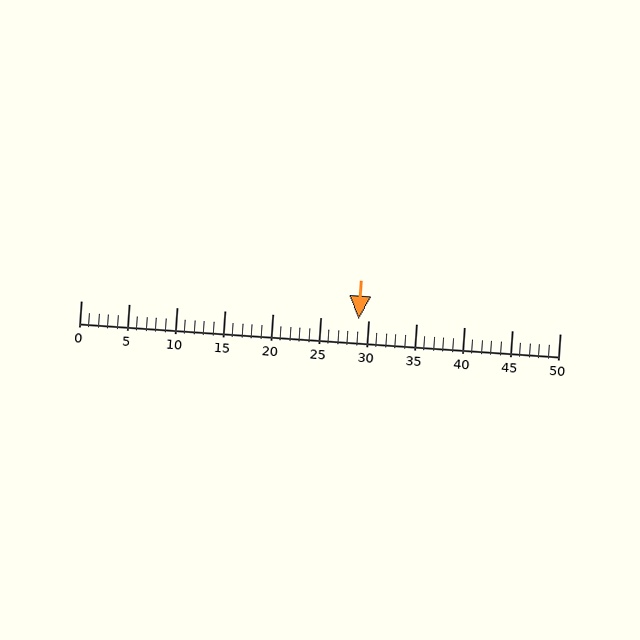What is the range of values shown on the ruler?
The ruler shows values from 0 to 50.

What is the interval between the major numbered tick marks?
The major tick marks are spaced 5 units apart.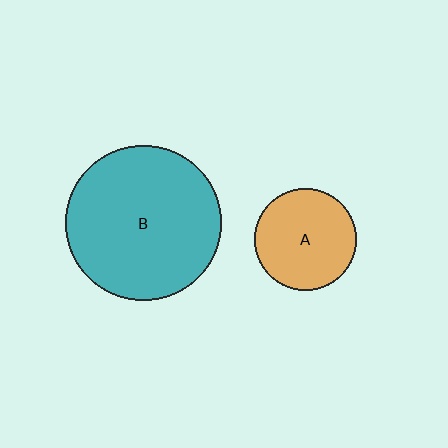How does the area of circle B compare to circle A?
Approximately 2.4 times.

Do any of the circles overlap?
No, none of the circles overlap.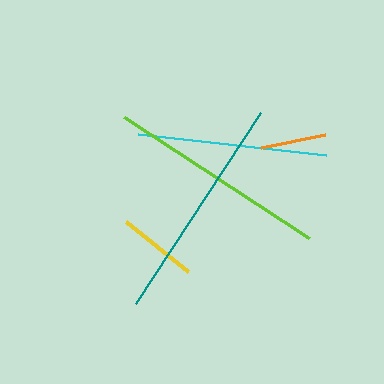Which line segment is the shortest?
The orange line is the shortest at approximately 65 pixels.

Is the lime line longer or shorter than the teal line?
The teal line is longer than the lime line.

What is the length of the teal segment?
The teal segment is approximately 229 pixels long.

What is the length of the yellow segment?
The yellow segment is approximately 80 pixels long.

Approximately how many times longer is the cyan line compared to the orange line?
The cyan line is approximately 2.9 times the length of the orange line.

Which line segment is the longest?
The teal line is the longest at approximately 229 pixels.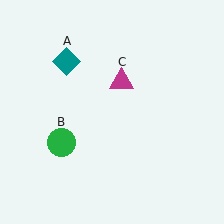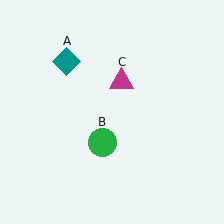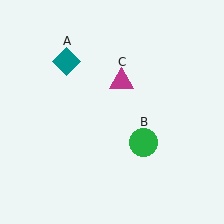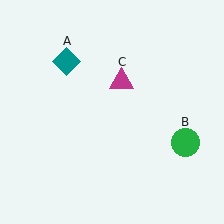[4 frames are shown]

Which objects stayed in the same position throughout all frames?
Teal diamond (object A) and magenta triangle (object C) remained stationary.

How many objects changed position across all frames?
1 object changed position: green circle (object B).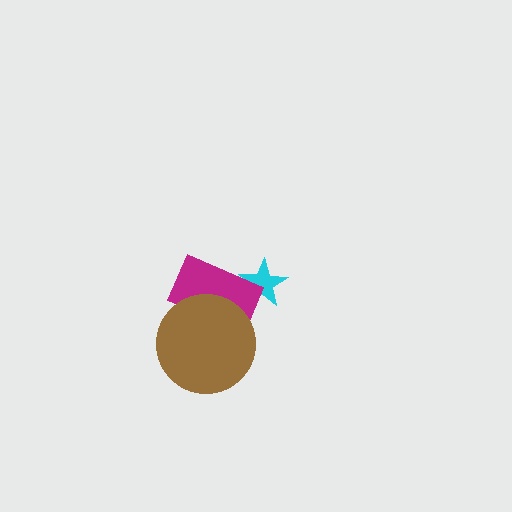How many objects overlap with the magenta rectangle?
2 objects overlap with the magenta rectangle.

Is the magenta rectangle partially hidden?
Yes, it is partially covered by another shape.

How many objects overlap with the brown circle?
1 object overlaps with the brown circle.